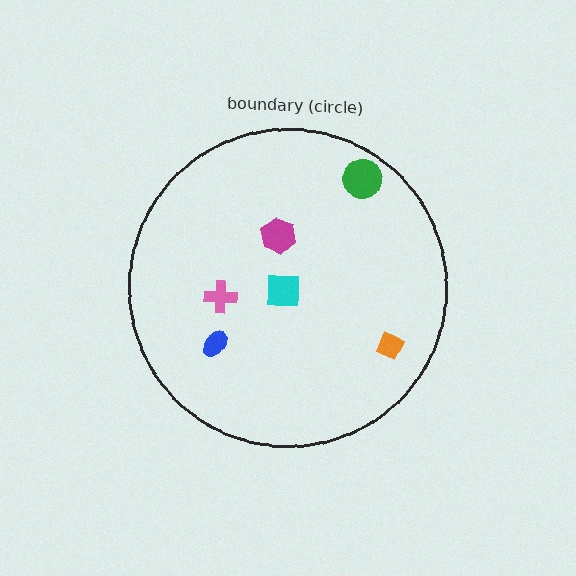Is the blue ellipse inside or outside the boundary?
Inside.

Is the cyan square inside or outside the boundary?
Inside.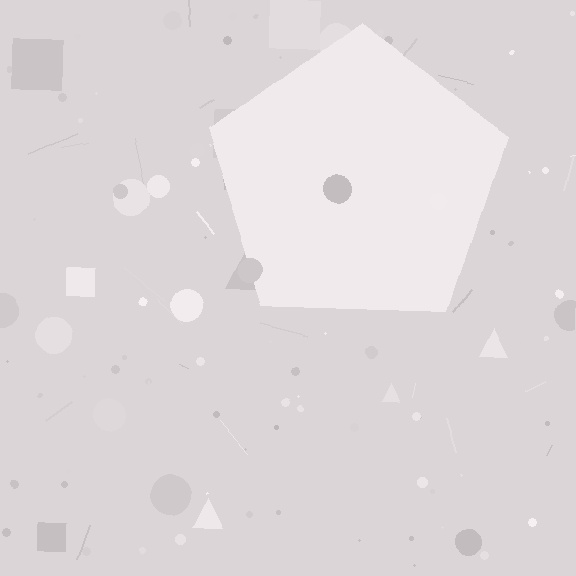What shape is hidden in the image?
A pentagon is hidden in the image.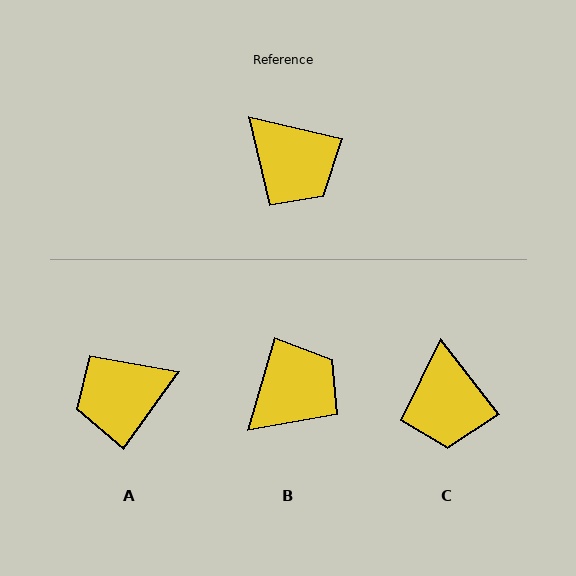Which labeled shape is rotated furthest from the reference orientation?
A, about 113 degrees away.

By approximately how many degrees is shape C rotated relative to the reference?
Approximately 39 degrees clockwise.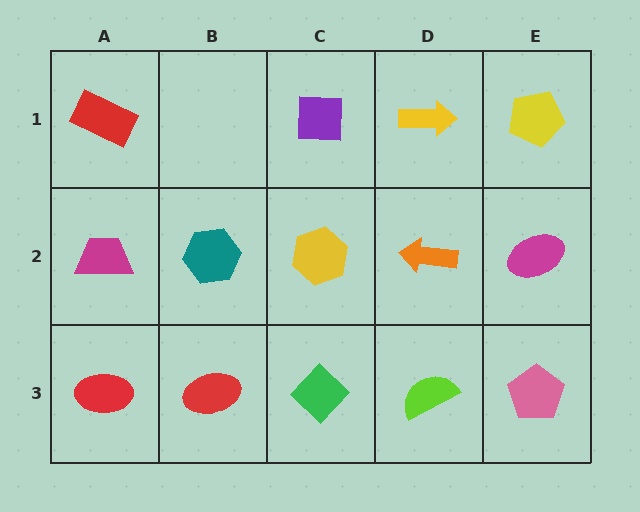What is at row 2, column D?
An orange arrow.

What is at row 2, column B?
A teal hexagon.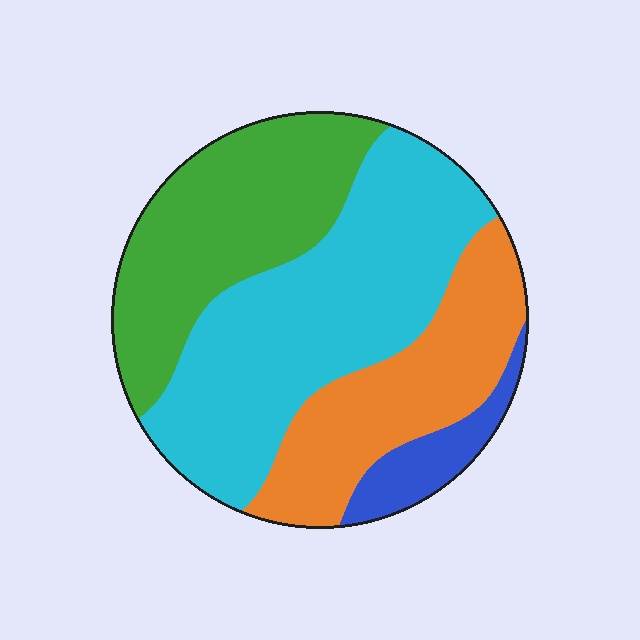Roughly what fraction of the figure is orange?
Orange covers roughly 25% of the figure.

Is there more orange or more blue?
Orange.